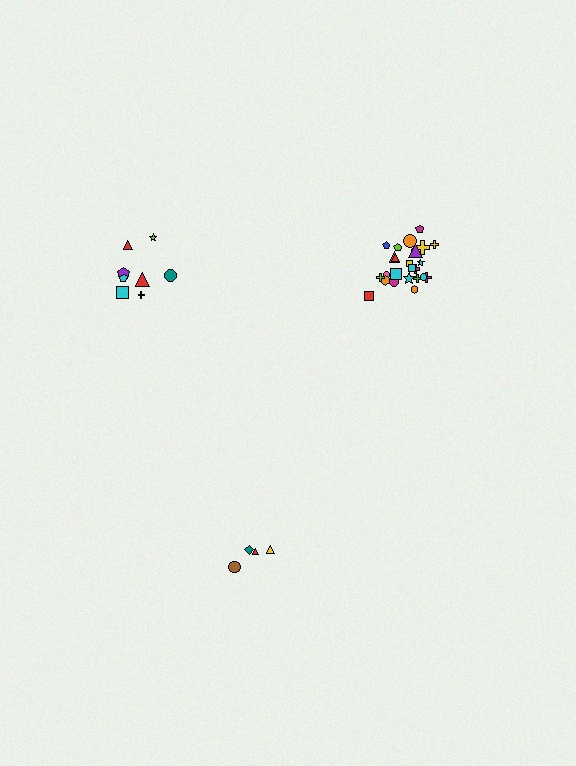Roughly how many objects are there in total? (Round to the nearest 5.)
Roughly 35 objects in total.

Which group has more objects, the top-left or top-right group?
The top-right group.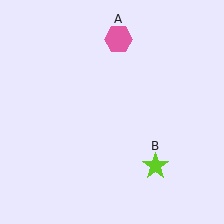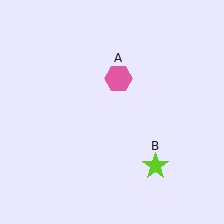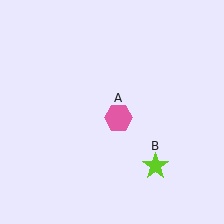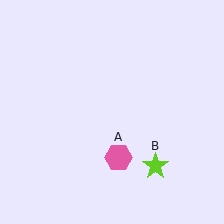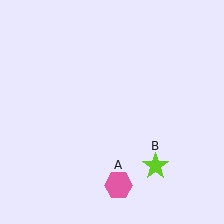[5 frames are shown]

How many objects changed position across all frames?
1 object changed position: pink hexagon (object A).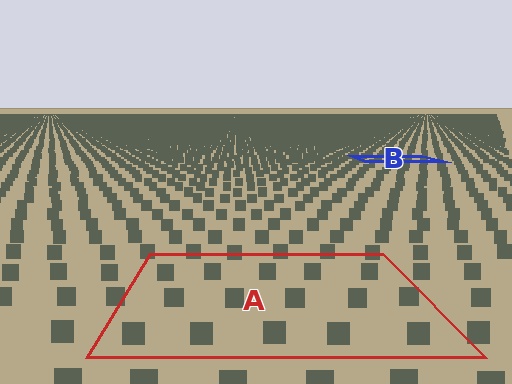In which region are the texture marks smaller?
The texture marks are smaller in region B, because it is farther away.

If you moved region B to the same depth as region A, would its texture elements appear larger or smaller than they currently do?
They would appear larger. At a closer depth, the same texture elements are projected at a bigger on-screen size.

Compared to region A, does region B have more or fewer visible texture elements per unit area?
Region B has more texture elements per unit area — they are packed more densely because it is farther away.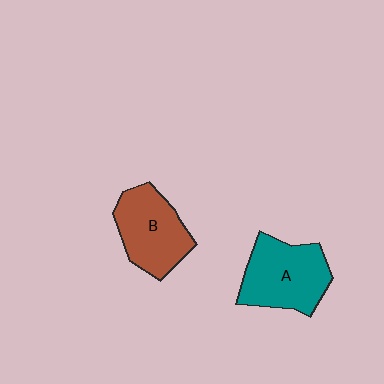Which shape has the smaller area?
Shape B (brown).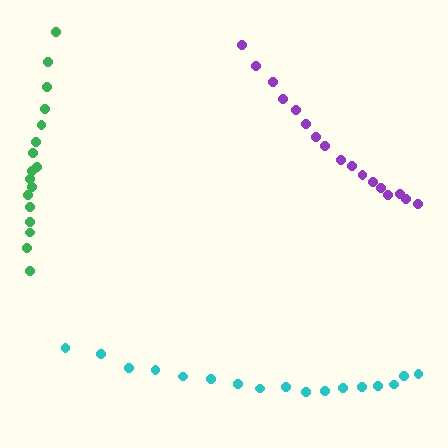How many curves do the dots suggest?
There are 3 distinct paths.